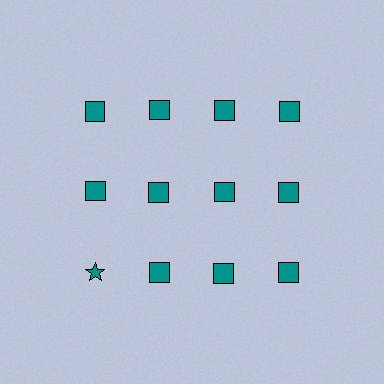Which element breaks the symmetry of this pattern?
The teal star in the third row, leftmost column breaks the symmetry. All other shapes are teal squares.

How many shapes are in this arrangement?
There are 12 shapes arranged in a grid pattern.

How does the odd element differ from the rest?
It has a different shape: star instead of square.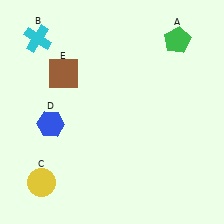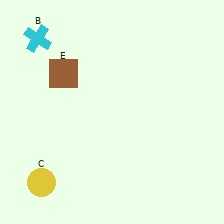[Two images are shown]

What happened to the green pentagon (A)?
The green pentagon (A) was removed in Image 2. It was in the top-right area of Image 1.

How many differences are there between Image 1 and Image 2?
There are 2 differences between the two images.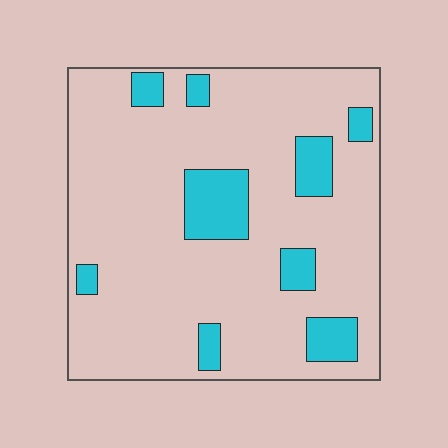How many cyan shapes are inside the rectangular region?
9.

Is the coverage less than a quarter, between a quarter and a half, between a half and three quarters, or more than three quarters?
Less than a quarter.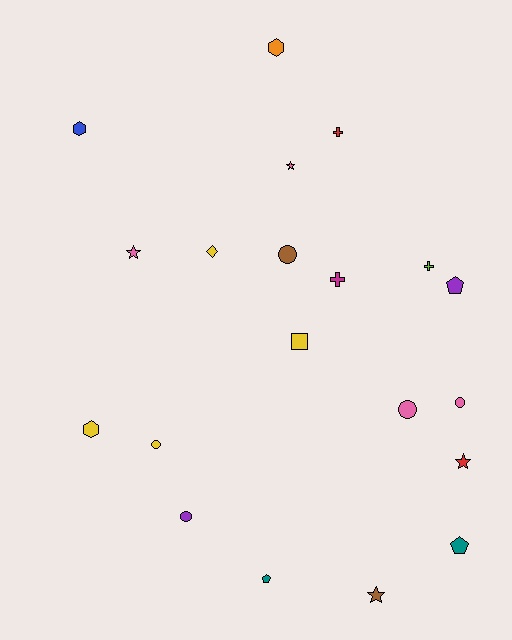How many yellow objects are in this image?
There are 4 yellow objects.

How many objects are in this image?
There are 20 objects.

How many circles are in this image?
There are 5 circles.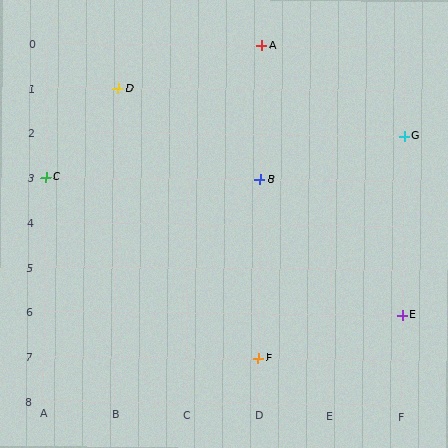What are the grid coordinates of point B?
Point B is at grid coordinates (D, 3).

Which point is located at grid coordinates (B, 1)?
Point D is at (B, 1).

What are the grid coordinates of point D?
Point D is at grid coordinates (B, 1).